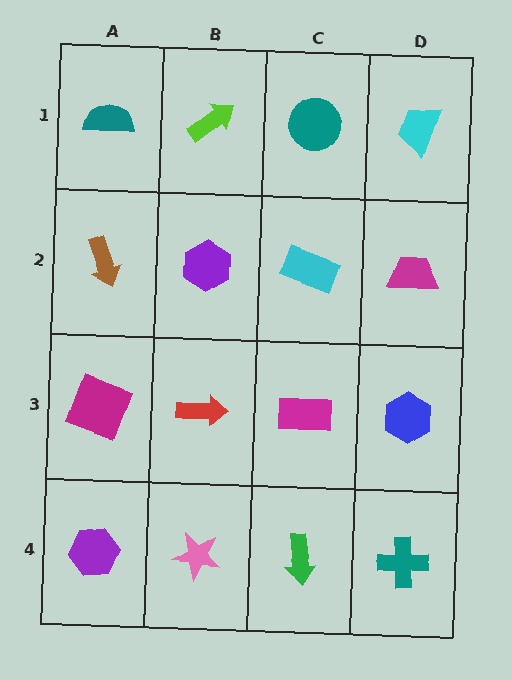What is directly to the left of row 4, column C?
A pink star.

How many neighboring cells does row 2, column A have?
3.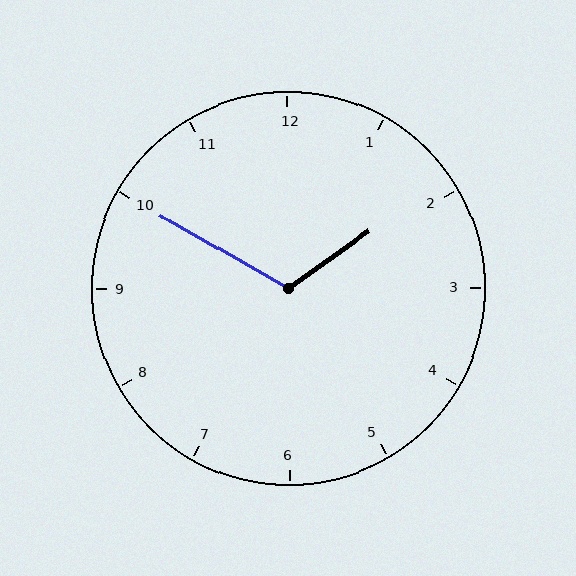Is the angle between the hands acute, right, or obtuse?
It is obtuse.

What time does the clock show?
1:50.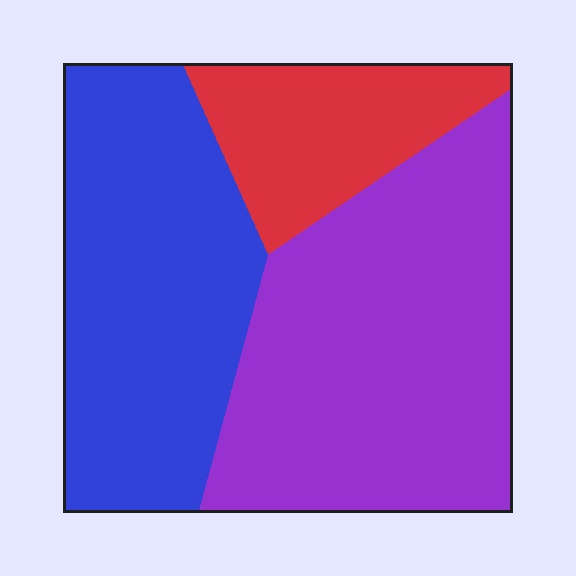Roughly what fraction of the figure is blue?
Blue takes up about three eighths (3/8) of the figure.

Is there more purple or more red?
Purple.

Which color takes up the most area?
Purple, at roughly 45%.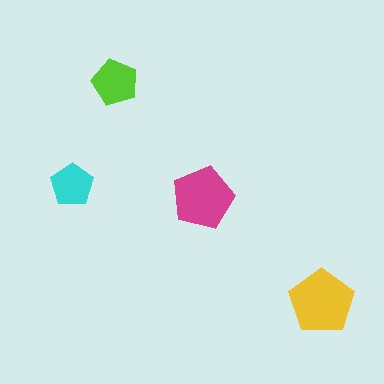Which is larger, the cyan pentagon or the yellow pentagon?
The yellow one.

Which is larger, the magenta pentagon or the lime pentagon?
The magenta one.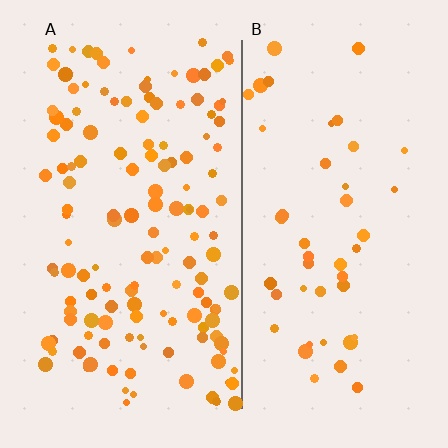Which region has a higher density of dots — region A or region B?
A (the left).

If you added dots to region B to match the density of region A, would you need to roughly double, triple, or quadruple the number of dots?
Approximately triple.